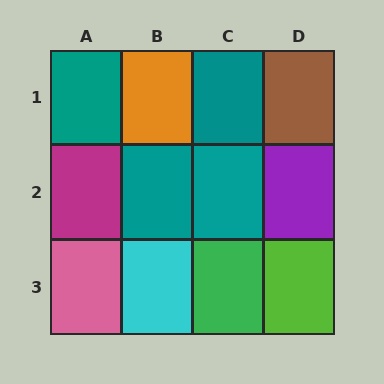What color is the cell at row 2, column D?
Purple.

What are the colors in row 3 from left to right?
Pink, cyan, green, lime.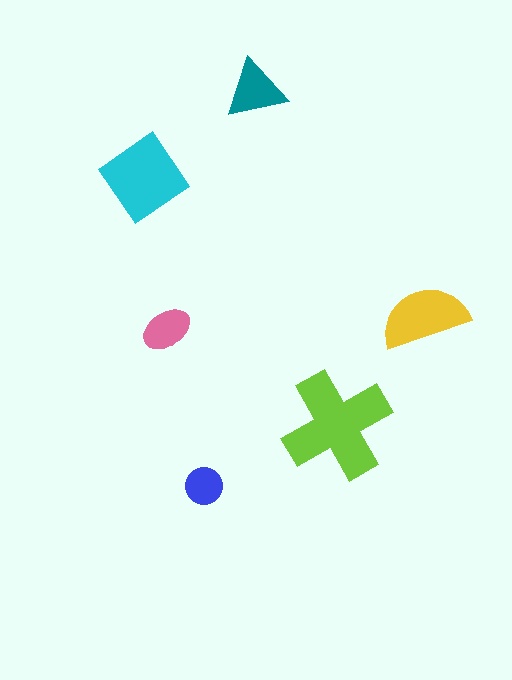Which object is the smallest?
The blue circle.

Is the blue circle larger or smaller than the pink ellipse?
Smaller.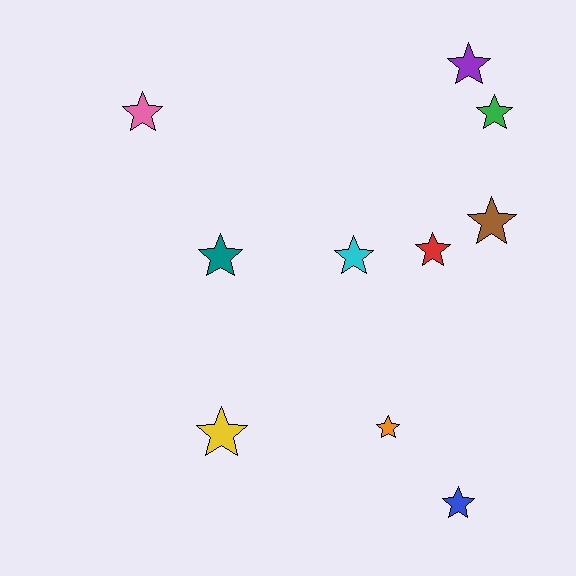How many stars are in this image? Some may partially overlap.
There are 10 stars.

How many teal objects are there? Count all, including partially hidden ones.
There is 1 teal object.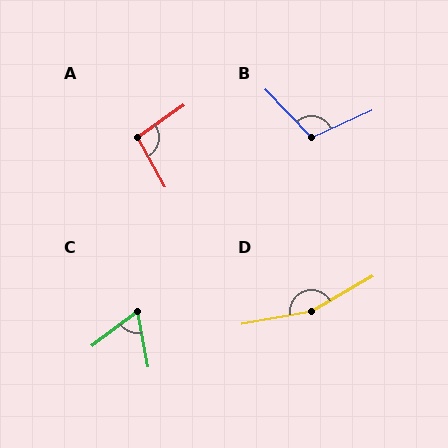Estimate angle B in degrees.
Approximately 109 degrees.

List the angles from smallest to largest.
C (63°), A (95°), B (109°), D (160°).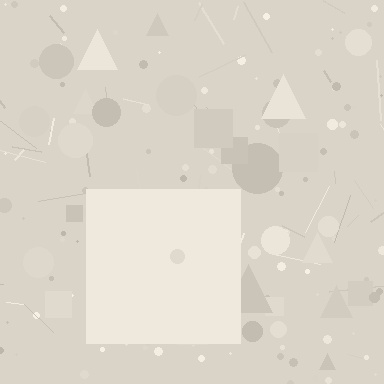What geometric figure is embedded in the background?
A square is embedded in the background.